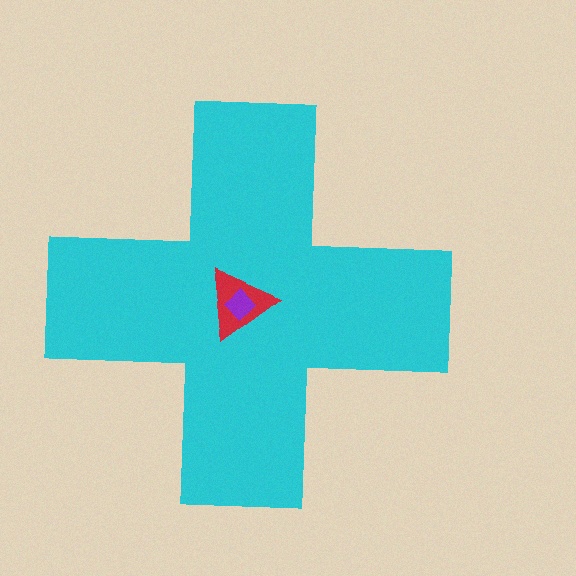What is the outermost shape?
The cyan cross.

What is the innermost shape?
The purple diamond.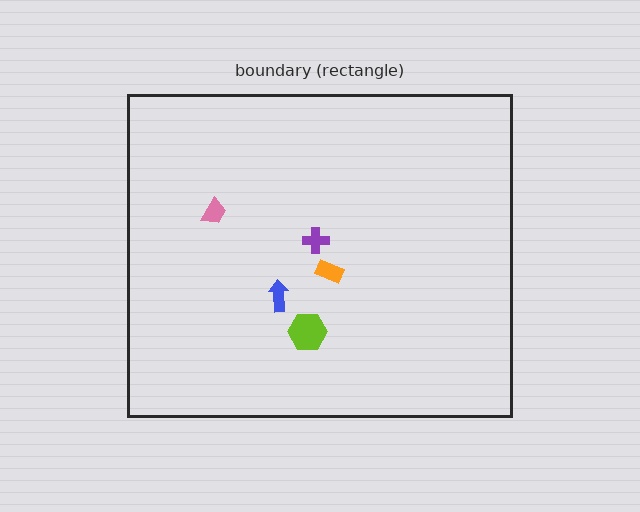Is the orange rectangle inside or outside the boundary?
Inside.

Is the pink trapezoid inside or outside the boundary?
Inside.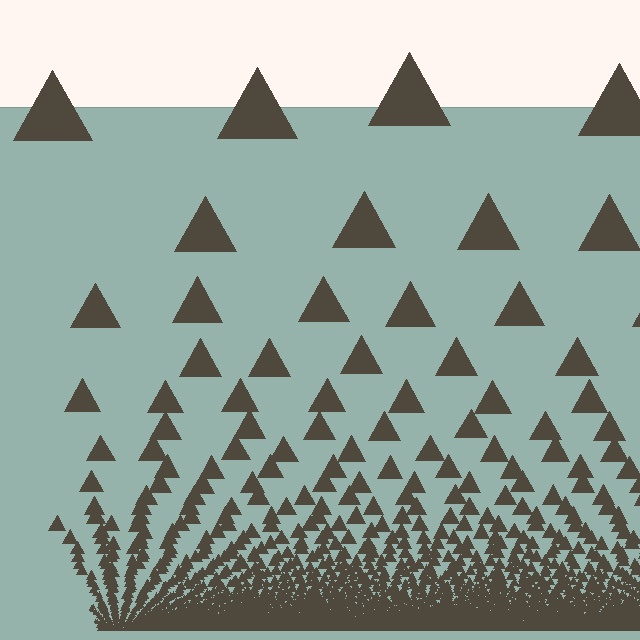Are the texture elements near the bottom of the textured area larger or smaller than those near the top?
Smaller. The gradient is inverted — elements near the bottom are smaller and denser.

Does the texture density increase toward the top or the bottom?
Density increases toward the bottom.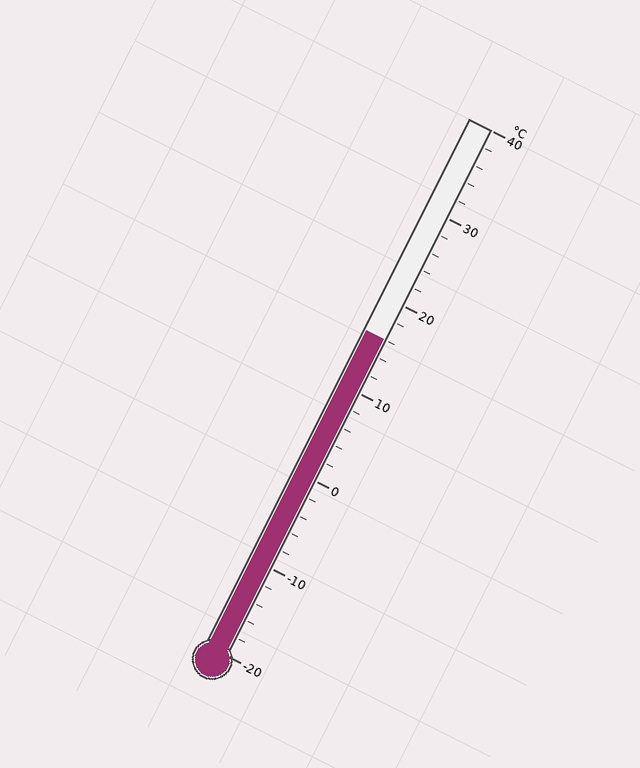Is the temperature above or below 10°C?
The temperature is above 10°C.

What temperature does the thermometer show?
The thermometer shows approximately 16°C.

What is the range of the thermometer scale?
The thermometer scale ranges from -20°C to 40°C.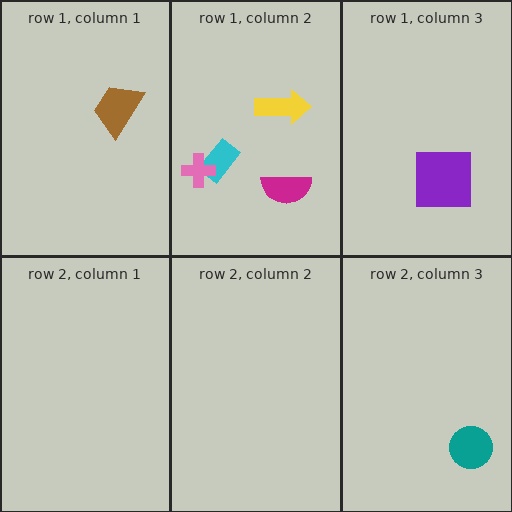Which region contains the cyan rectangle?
The row 1, column 2 region.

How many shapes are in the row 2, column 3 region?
1.